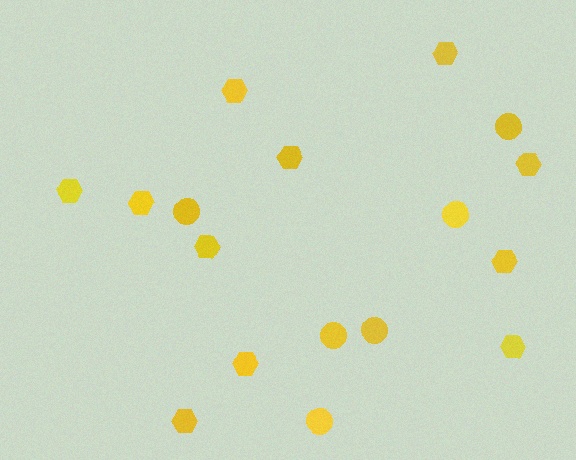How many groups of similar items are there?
There are 2 groups: one group of hexagons (11) and one group of circles (6).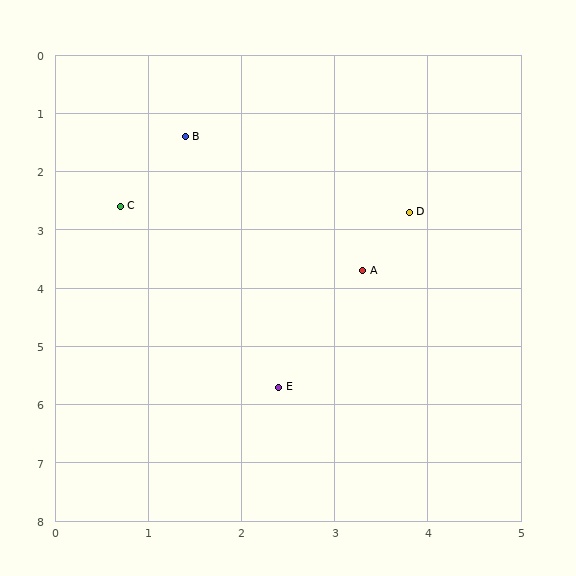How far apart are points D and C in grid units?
Points D and C are about 3.1 grid units apart.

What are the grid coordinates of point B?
Point B is at approximately (1.4, 1.4).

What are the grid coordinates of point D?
Point D is at approximately (3.8, 2.7).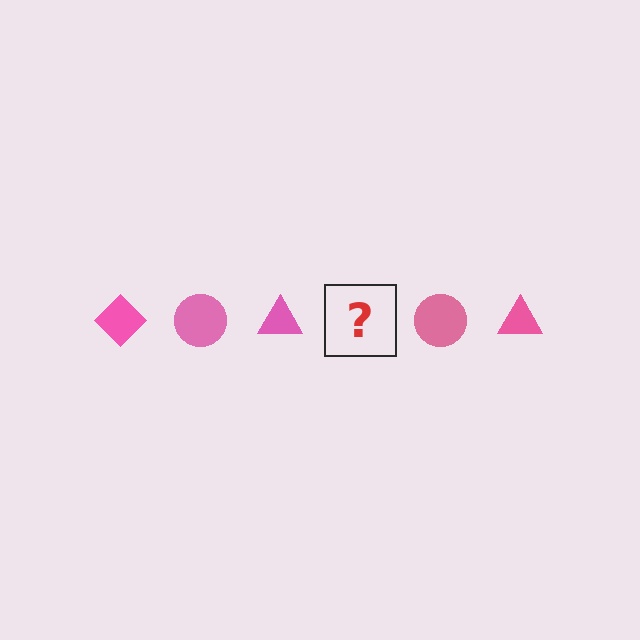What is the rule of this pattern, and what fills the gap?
The rule is that the pattern cycles through diamond, circle, triangle shapes in pink. The gap should be filled with a pink diamond.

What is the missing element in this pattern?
The missing element is a pink diamond.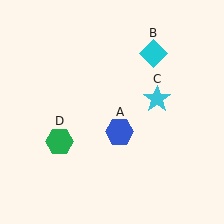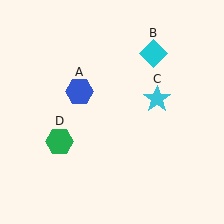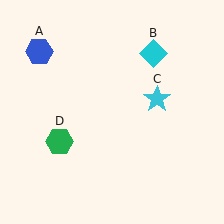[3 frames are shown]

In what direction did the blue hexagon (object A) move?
The blue hexagon (object A) moved up and to the left.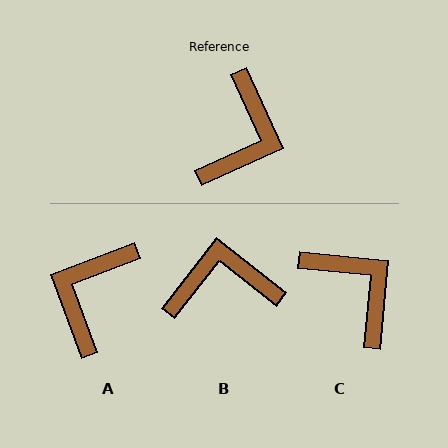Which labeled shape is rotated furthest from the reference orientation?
A, about 176 degrees away.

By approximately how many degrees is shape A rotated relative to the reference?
Approximately 176 degrees counter-clockwise.